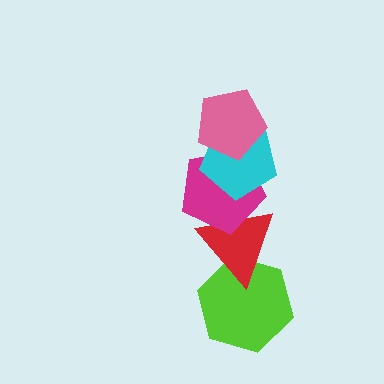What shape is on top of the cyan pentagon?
The pink pentagon is on top of the cyan pentagon.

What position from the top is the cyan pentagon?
The cyan pentagon is 2nd from the top.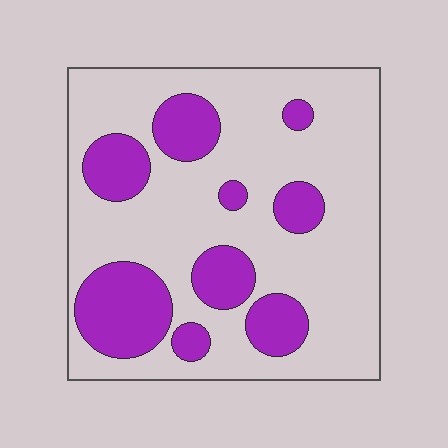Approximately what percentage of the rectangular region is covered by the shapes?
Approximately 25%.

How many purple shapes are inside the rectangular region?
9.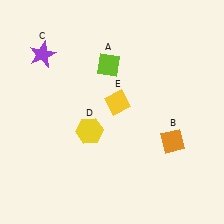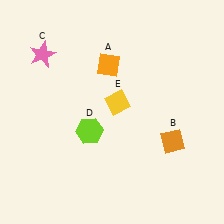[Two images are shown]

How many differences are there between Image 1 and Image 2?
There are 3 differences between the two images.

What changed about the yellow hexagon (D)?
In Image 1, D is yellow. In Image 2, it changed to lime.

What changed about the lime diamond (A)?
In Image 1, A is lime. In Image 2, it changed to orange.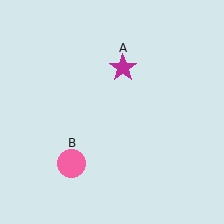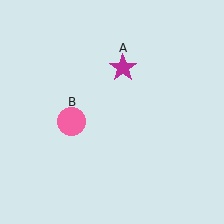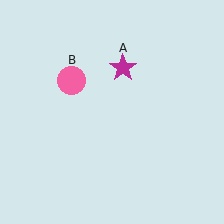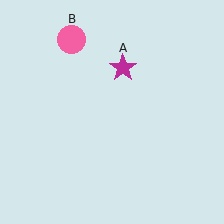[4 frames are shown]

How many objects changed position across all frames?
1 object changed position: pink circle (object B).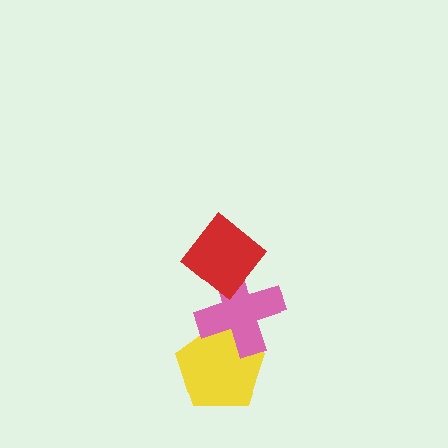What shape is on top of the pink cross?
The red diamond is on top of the pink cross.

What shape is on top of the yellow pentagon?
The pink cross is on top of the yellow pentagon.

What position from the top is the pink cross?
The pink cross is 2nd from the top.